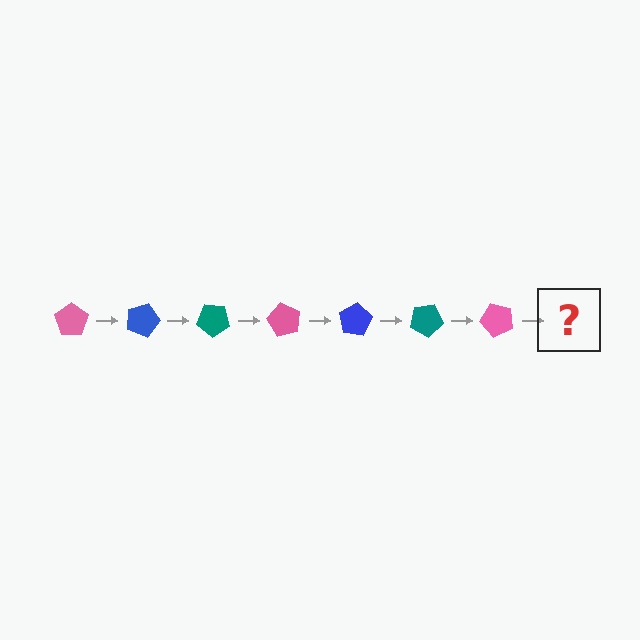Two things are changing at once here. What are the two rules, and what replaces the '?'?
The two rules are that it rotates 20 degrees each step and the color cycles through pink, blue, and teal. The '?' should be a blue pentagon, rotated 140 degrees from the start.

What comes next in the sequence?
The next element should be a blue pentagon, rotated 140 degrees from the start.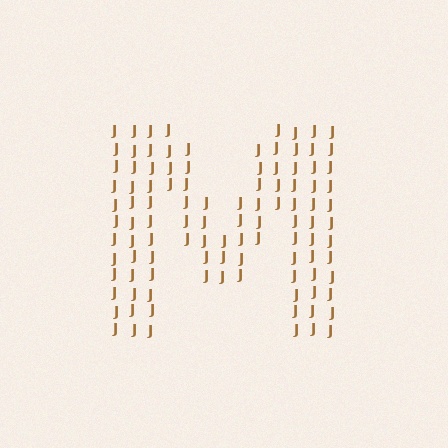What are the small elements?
The small elements are letter J's.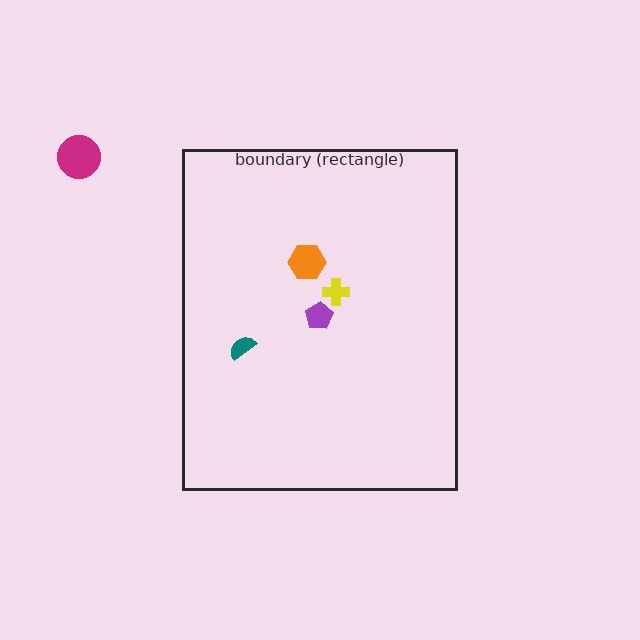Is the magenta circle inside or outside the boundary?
Outside.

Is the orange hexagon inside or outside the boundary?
Inside.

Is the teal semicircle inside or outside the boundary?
Inside.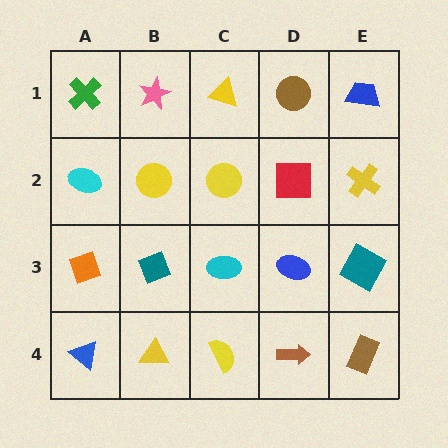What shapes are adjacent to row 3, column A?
A cyan ellipse (row 2, column A), a blue triangle (row 4, column A), a teal diamond (row 3, column B).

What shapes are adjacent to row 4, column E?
A teal square (row 3, column E), a brown arrow (row 4, column D).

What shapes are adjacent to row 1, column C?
A yellow circle (row 2, column C), a pink star (row 1, column B), a brown circle (row 1, column D).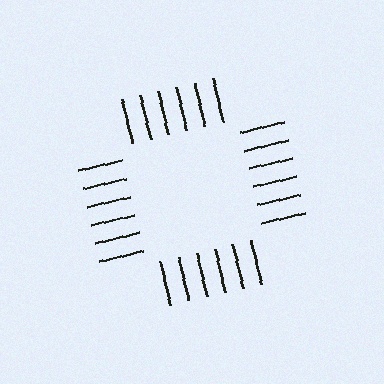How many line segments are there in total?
24 — 6 along each of the 4 edges.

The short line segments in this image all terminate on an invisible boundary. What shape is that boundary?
An illusory square — the line segments terminate on its edges but no continuous stroke is drawn.